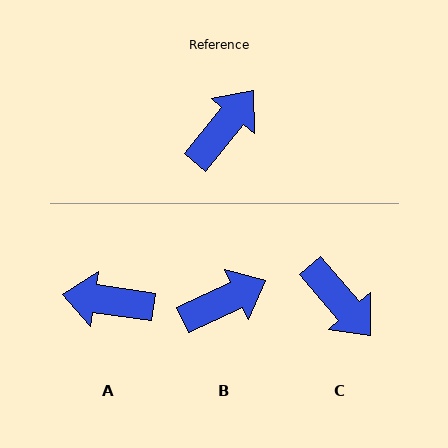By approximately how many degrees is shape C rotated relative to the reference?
Approximately 100 degrees clockwise.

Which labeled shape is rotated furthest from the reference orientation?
A, about 121 degrees away.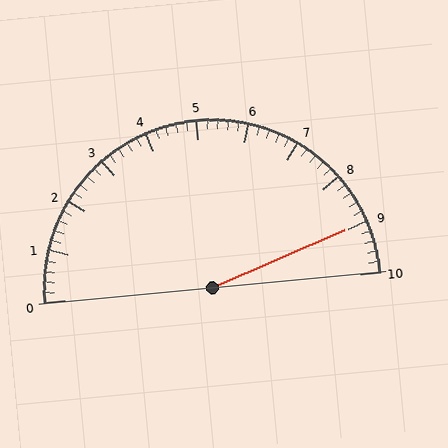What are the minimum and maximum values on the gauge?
The gauge ranges from 0 to 10.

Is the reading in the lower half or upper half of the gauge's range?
The reading is in the upper half of the range (0 to 10).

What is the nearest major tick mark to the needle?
The nearest major tick mark is 9.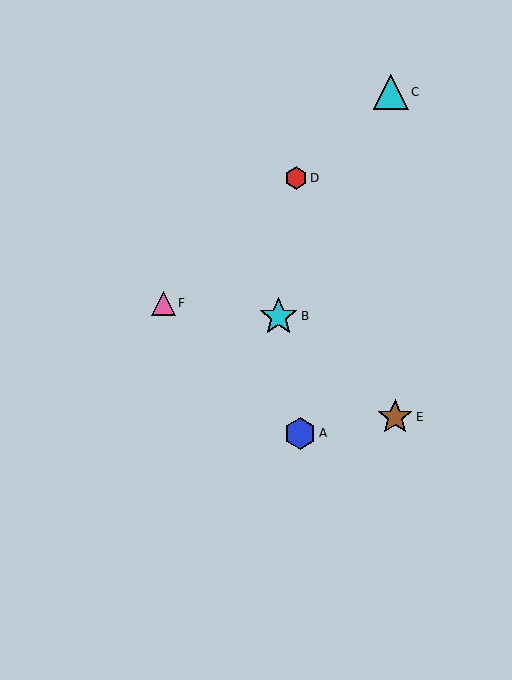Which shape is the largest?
The cyan star (labeled B) is the largest.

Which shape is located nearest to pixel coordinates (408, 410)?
The brown star (labeled E) at (395, 417) is nearest to that location.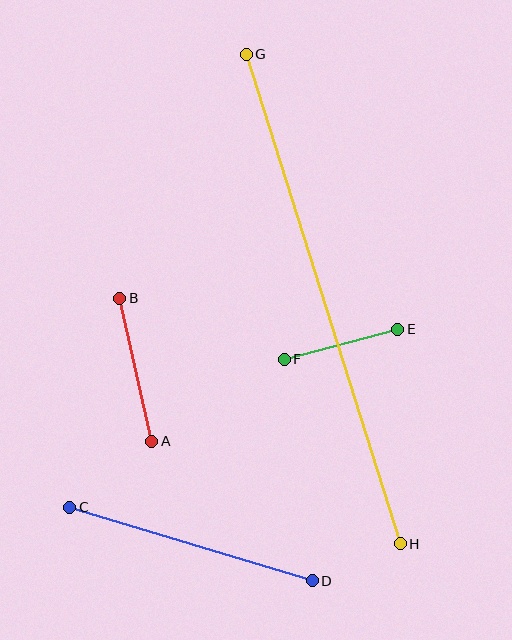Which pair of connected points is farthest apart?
Points G and H are farthest apart.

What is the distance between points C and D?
The distance is approximately 253 pixels.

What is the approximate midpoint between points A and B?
The midpoint is at approximately (136, 370) pixels.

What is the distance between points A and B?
The distance is approximately 146 pixels.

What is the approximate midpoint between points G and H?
The midpoint is at approximately (323, 299) pixels.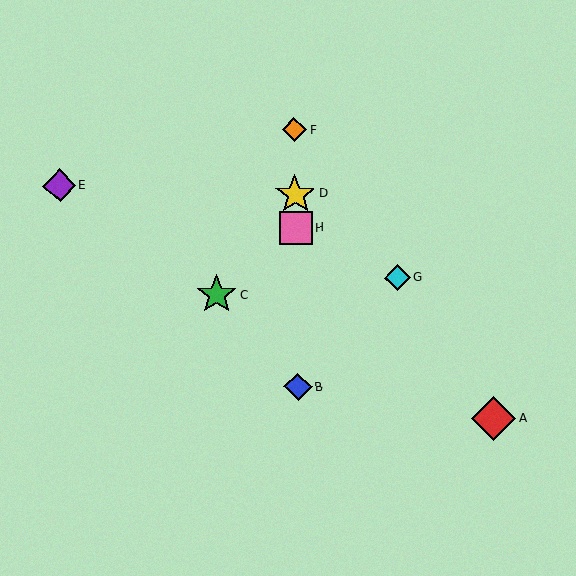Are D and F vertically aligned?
Yes, both are at x≈295.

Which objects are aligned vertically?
Objects B, D, F, H are aligned vertically.